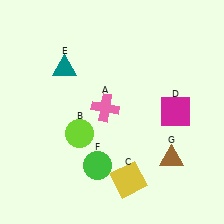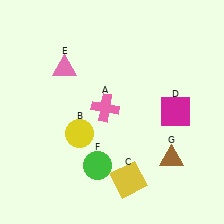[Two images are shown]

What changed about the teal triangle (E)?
In Image 1, E is teal. In Image 2, it changed to pink.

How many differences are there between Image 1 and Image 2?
There are 2 differences between the two images.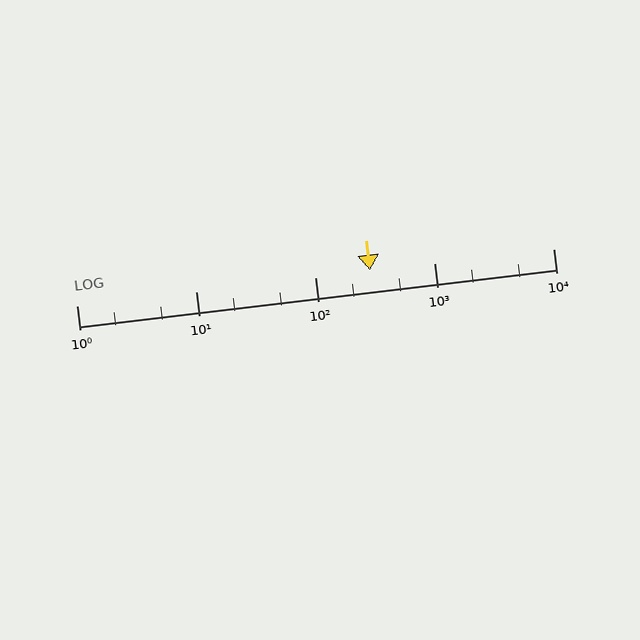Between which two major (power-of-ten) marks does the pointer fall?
The pointer is between 100 and 1000.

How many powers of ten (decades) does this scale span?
The scale spans 4 decades, from 1 to 10000.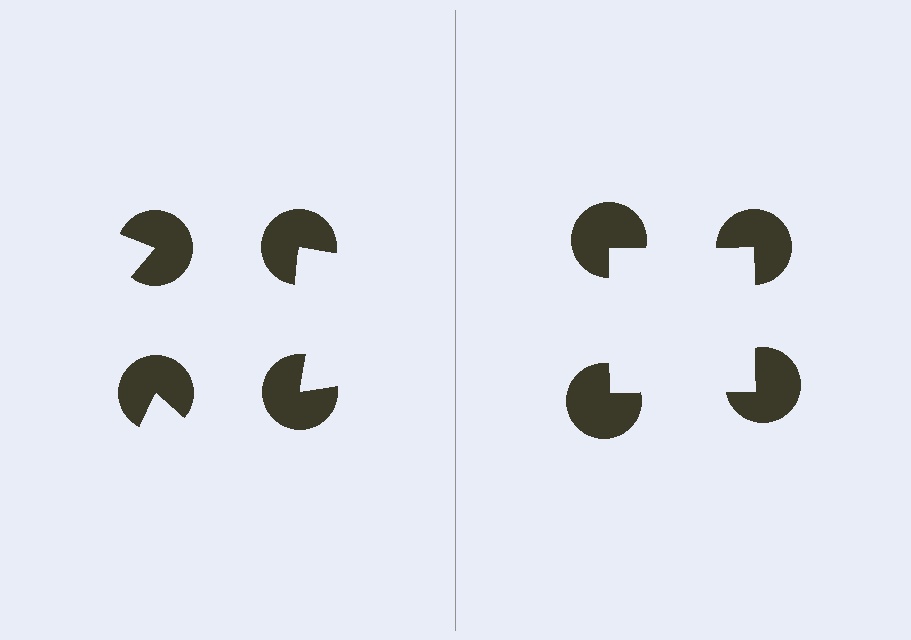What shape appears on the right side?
An illusory square.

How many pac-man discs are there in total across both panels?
8 — 4 on each side.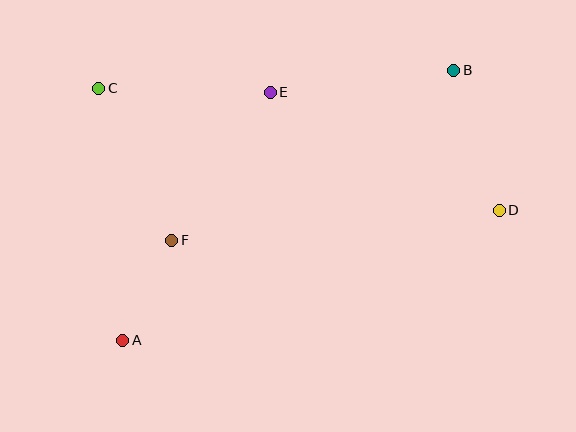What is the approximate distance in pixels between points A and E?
The distance between A and E is approximately 289 pixels.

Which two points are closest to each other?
Points A and F are closest to each other.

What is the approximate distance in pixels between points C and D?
The distance between C and D is approximately 419 pixels.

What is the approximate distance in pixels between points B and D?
The distance between B and D is approximately 147 pixels.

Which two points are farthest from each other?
Points A and B are farthest from each other.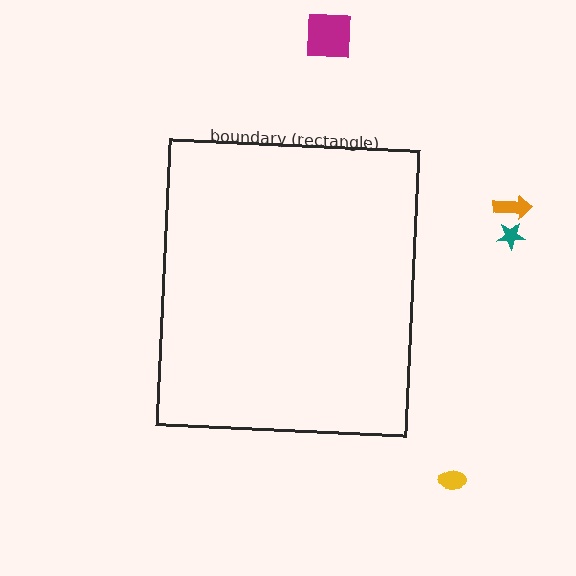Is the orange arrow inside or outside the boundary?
Outside.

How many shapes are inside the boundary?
0 inside, 4 outside.